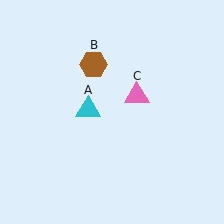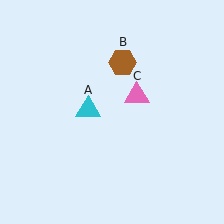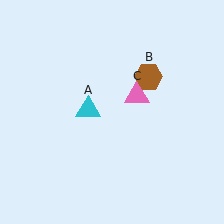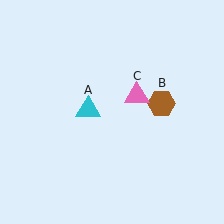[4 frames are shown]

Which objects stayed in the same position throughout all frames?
Cyan triangle (object A) and pink triangle (object C) remained stationary.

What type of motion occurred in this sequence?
The brown hexagon (object B) rotated clockwise around the center of the scene.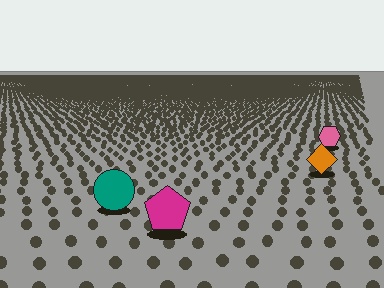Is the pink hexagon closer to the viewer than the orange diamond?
No. The orange diamond is closer — you can tell from the texture gradient: the ground texture is coarser near it.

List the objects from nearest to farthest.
From nearest to farthest: the magenta pentagon, the teal circle, the orange diamond, the pink hexagon.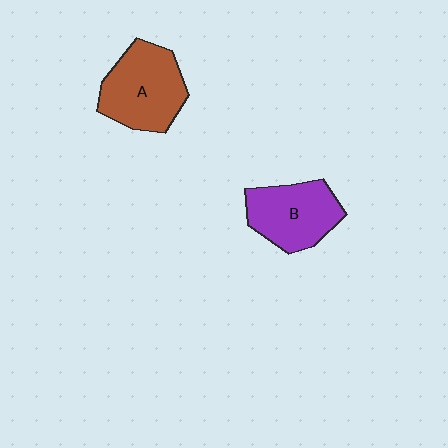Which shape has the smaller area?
Shape B (purple).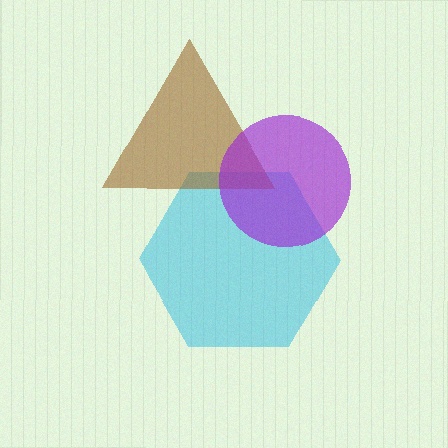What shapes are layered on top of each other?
The layered shapes are: a cyan hexagon, a brown triangle, a purple circle.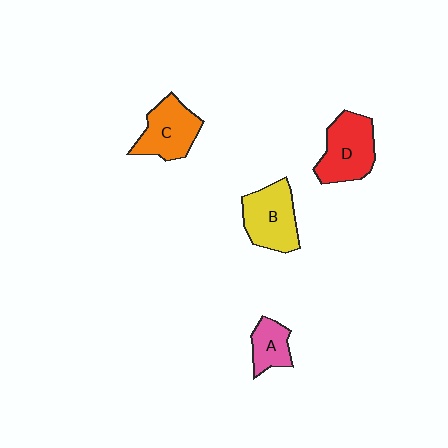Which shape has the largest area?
Shape D (red).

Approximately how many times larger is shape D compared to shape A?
Approximately 1.9 times.